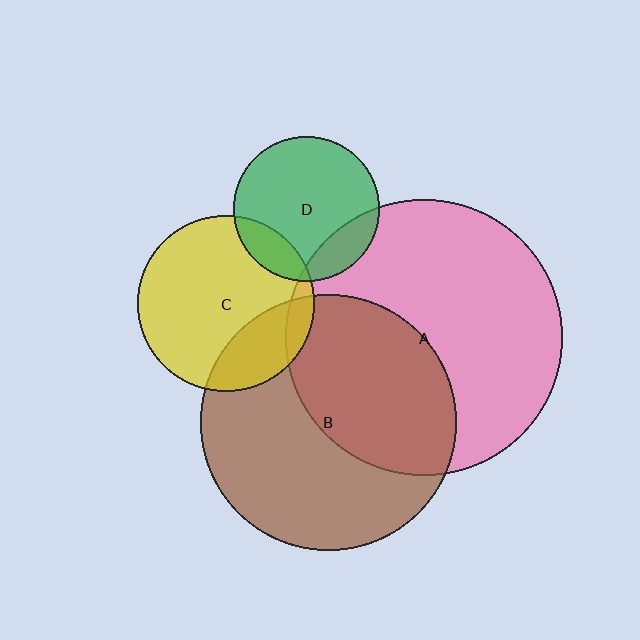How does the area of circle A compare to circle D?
Approximately 3.6 times.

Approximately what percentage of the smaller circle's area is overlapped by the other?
Approximately 5%.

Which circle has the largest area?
Circle A (pink).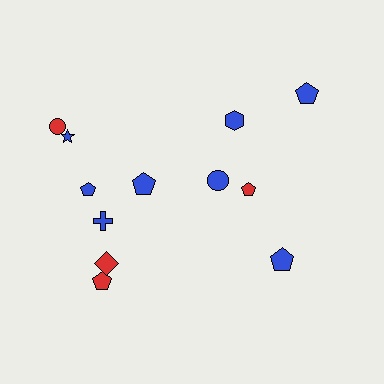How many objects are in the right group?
There are 5 objects.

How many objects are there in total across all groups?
There are 12 objects.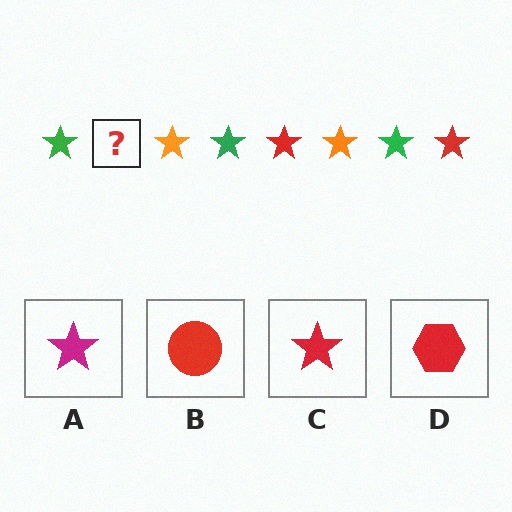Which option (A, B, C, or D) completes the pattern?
C.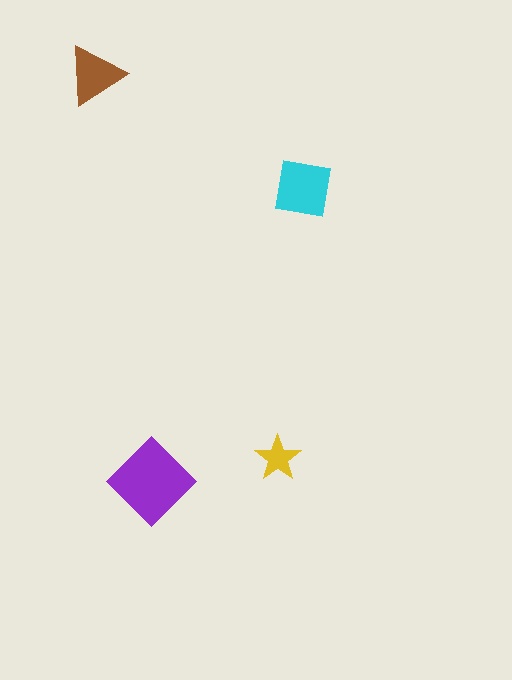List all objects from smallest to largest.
The yellow star, the brown triangle, the cyan square, the purple diamond.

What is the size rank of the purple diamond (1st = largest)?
1st.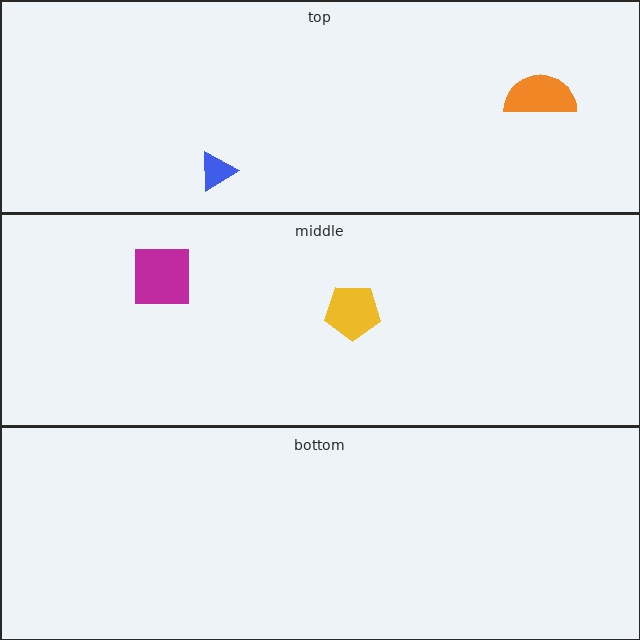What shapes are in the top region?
The orange semicircle, the blue triangle.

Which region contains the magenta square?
The middle region.